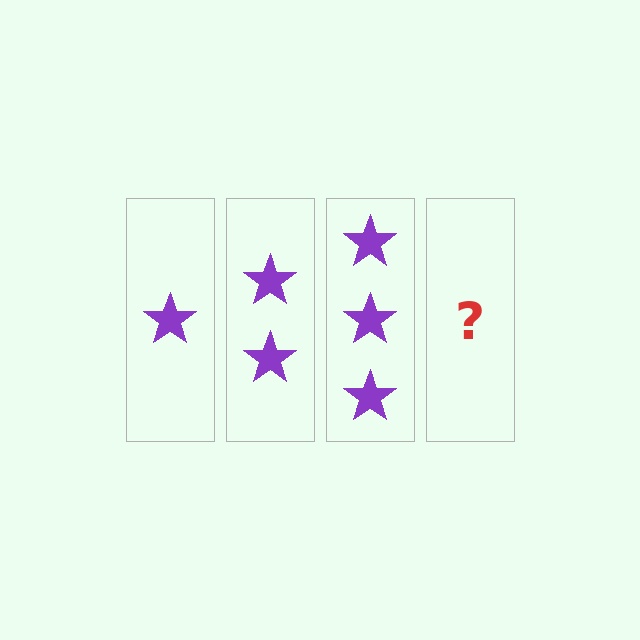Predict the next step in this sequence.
The next step is 4 stars.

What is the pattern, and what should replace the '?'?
The pattern is that each step adds one more star. The '?' should be 4 stars.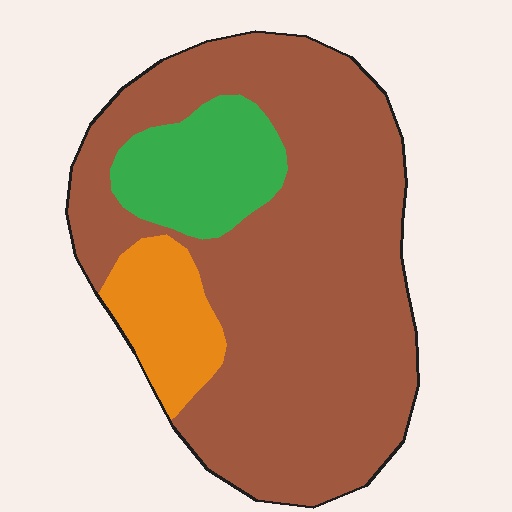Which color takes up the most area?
Brown, at roughly 75%.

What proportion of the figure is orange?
Orange takes up less than a sixth of the figure.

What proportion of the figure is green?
Green takes up about one eighth (1/8) of the figure.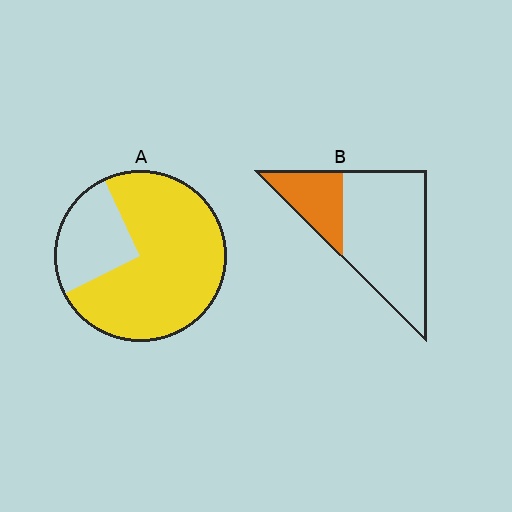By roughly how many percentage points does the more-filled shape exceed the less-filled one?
By roughly 50 percentage points (A over B).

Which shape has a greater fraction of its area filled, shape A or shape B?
Shape A.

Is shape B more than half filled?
No.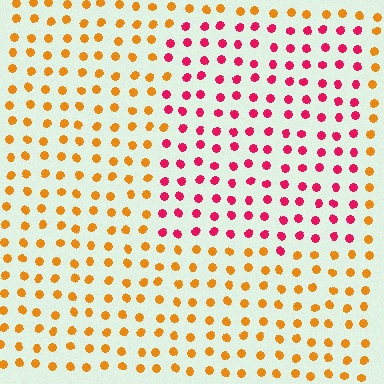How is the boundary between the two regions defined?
The boundary is defined purely by a slight shift in hue (about 55 degrees). Spacing, size, and orientation are identical on both sides.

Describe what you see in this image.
The image is filled with small orange elements in a uniform arrangement. A rectangle-shaped region is visible where the elements are tinted to a slightly different hue, forming a subtle color boundary.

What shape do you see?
I see a rectangle.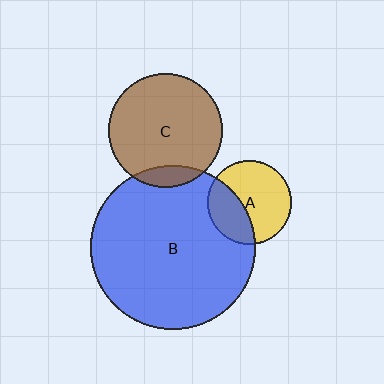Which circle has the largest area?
Circle B (blue).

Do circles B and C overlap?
Yes.